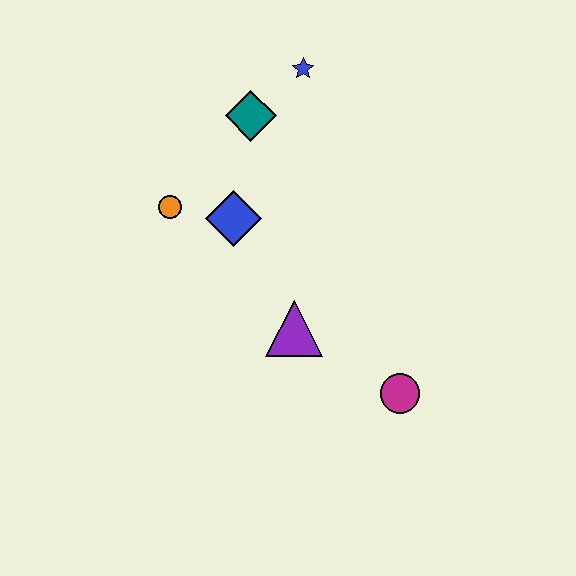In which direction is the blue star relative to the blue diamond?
The blue star is above the blue diamond.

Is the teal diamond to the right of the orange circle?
Yes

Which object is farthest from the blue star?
The magenta circle is farthest from the blue star.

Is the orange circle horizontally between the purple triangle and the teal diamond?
No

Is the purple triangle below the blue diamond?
Yes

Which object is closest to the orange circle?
The blue diamond is closest to the orange circle.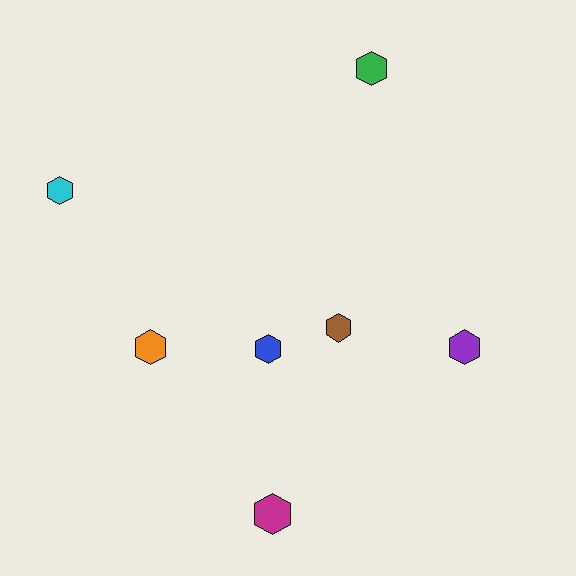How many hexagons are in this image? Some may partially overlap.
There are 7 hexagons.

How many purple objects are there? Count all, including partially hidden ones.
There is 1 purple object.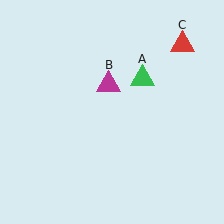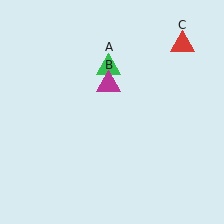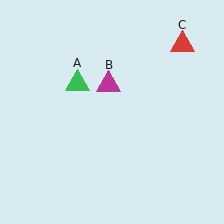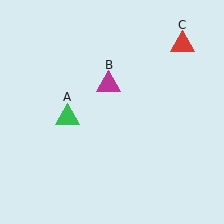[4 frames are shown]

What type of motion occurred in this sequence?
The green triangle (object A) rotated counterclockwise around the center of the scene.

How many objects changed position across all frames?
1 object changed position: green triangle (object A).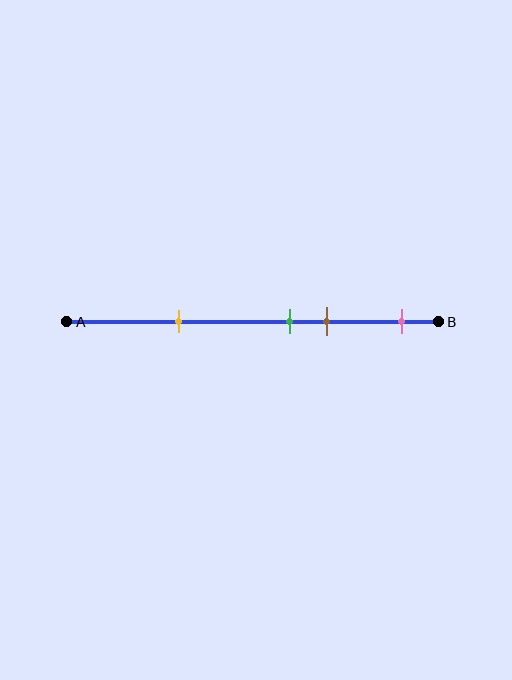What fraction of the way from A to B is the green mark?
The green mark is approximately 60% (0.6) of the way from A to B.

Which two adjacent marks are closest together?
The green and brown marks are the closest adjacent pair.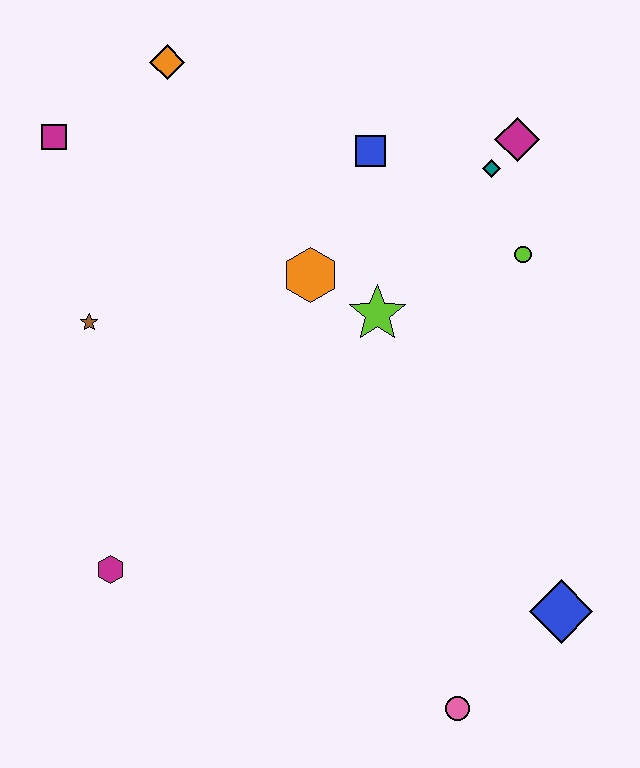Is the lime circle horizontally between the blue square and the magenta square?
No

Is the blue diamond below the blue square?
Yes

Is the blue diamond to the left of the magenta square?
No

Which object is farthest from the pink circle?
The orange diamond is farthest from the pink circle.